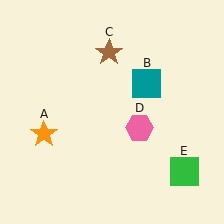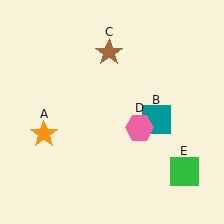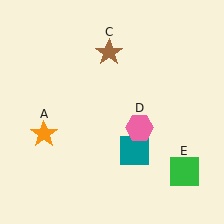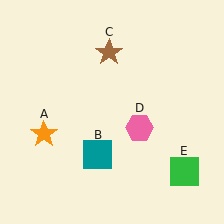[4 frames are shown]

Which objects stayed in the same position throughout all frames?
Orange star (object A) and brown star (object C) and pink hexagon (object D) and green square (object E) remained stationary.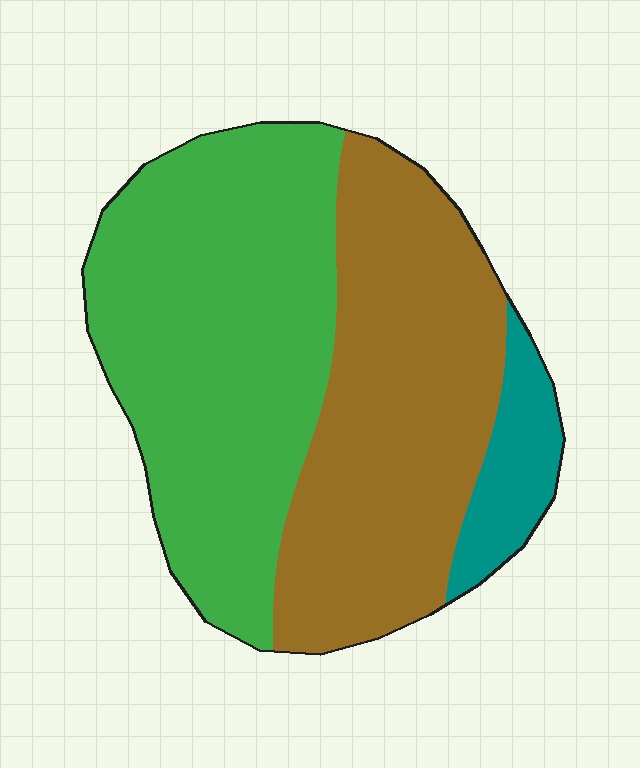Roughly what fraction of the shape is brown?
Brown takes up about two fifths (2/5) of the shape.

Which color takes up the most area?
Green, at roughly 50%.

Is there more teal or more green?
Green.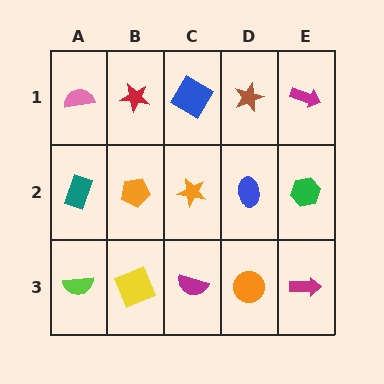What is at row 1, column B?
A red star.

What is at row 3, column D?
An orange circle.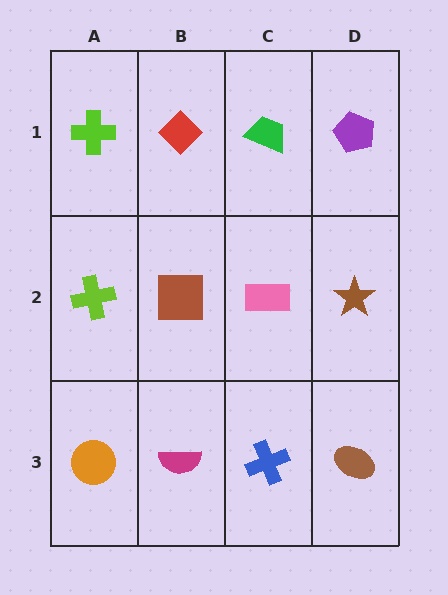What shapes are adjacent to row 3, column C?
A pink rectangle (row 2, column C), a magenta semicircle (row 3, column B), a brown ellipse (row 3, column D).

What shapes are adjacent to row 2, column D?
A purple pentagon (row 1, column D), a brown ellipse (row 3, column D), a pink rectangle (row 2, column C).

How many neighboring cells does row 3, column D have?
2.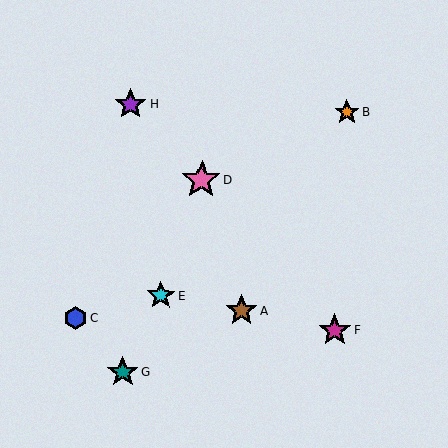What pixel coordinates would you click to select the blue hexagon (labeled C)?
Click at (76, 318) to select the blue hexagon C.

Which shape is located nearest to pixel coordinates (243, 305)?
The brown star (labeled A) at (242, 311) is nearest to that location.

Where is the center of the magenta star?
The center of the magenta star is at (335, 330).